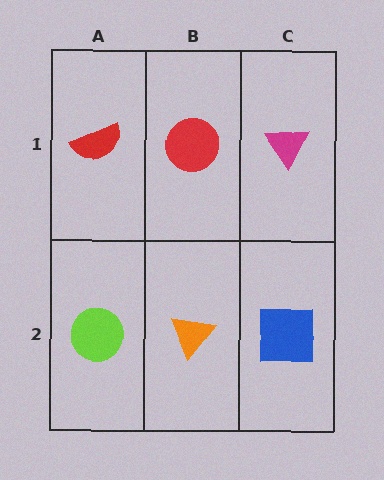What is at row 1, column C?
A magenta triangle.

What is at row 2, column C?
A blue square.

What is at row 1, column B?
A red circle.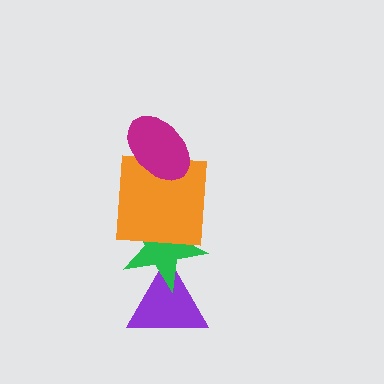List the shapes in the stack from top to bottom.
From top to bottom: the magenta ellipse, the orange square, the green star, the purple triangle.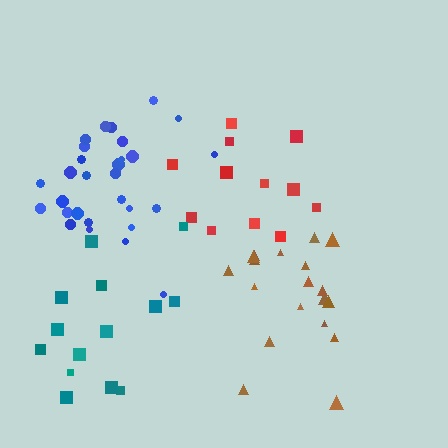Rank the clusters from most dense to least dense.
blue, teal, brown, red.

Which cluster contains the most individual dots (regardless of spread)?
Blue (30).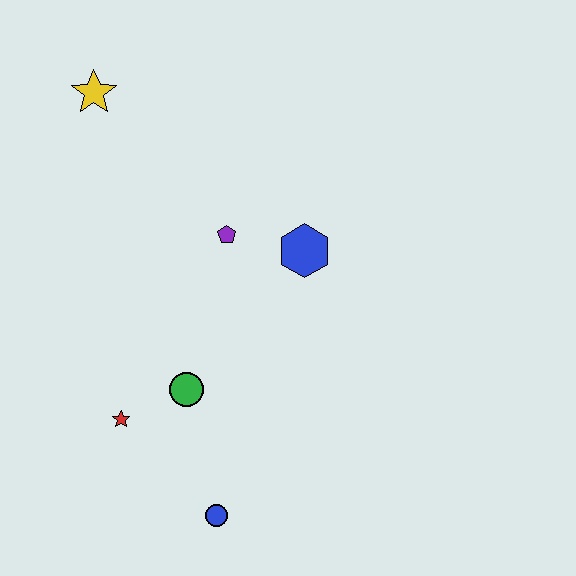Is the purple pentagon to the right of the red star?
Yes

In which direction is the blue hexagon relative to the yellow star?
The blue hexagon is to the right of the yellow star.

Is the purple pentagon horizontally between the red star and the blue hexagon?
Yes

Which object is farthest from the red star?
The yellow star is farthest from the red star.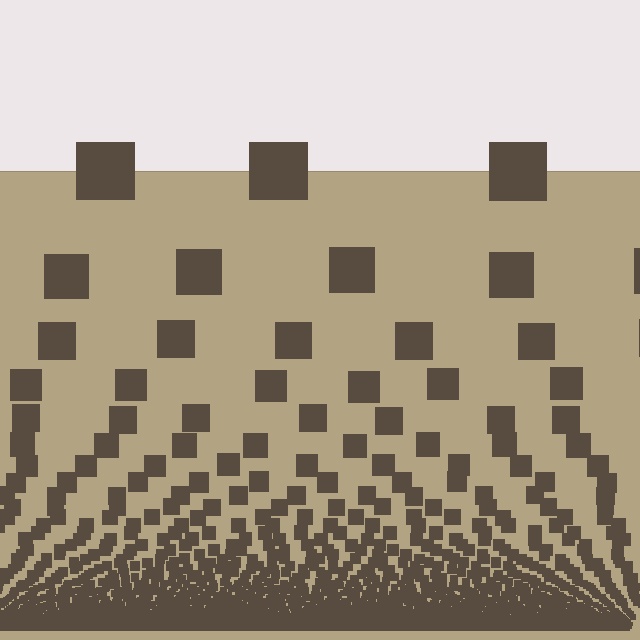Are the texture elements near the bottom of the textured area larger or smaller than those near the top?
Smaller. The gradient is inverted — elements near the bottom are smaller and denser.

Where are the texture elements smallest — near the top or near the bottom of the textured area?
Near the bottom.